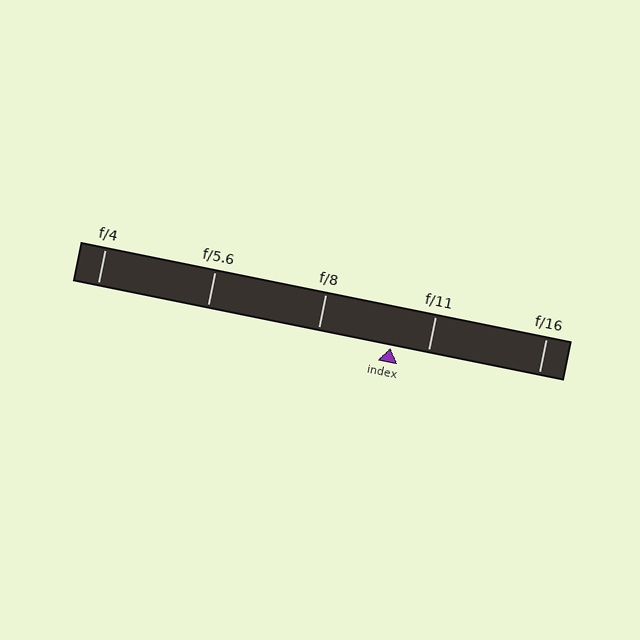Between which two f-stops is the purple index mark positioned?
The index mark is between f/8 and f/11.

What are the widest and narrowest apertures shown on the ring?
The widest aperture shown is f/4 and the narrowest is f/16.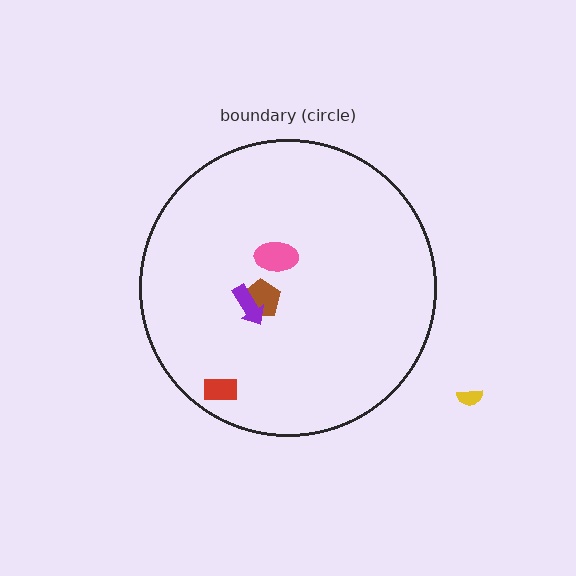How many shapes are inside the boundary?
4 inside, 1 outside.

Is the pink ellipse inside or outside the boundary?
Inside.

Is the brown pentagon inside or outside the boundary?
Inside.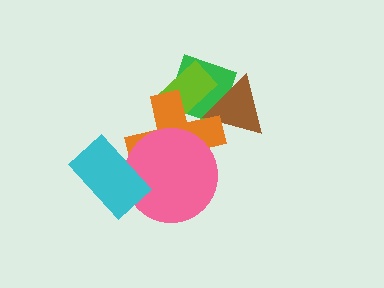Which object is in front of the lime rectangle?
The orange cross is in front of the lime rectangle.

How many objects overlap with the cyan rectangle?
2 objects overlap with the cyan rectangle.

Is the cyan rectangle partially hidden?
No, no other shape covers it.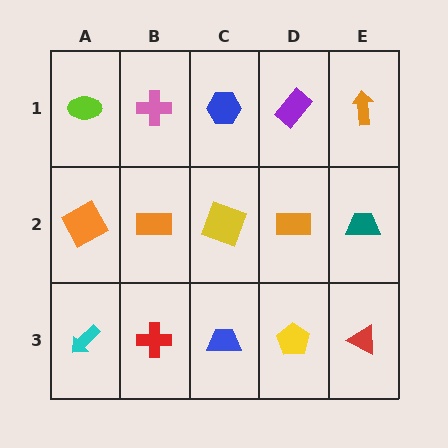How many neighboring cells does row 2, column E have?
3.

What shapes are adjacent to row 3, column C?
A yellow square (row 2, column C), a red cross (row 3, column B), a yellow pentagon (row 3, column D).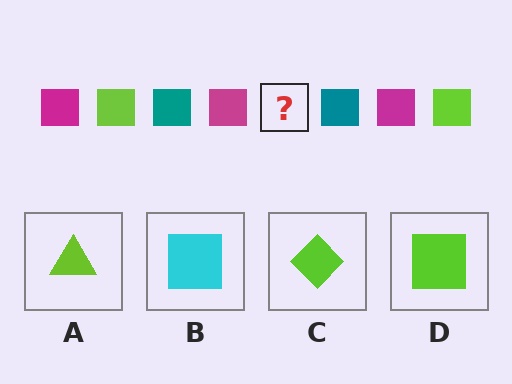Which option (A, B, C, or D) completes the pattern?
D.